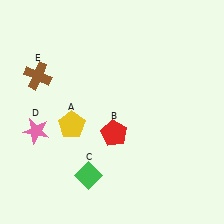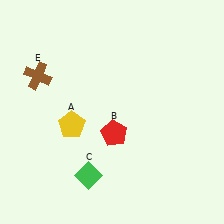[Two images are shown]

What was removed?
The pink star (D) was removed in Image 2.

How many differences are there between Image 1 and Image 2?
There is 1 difference between the two images.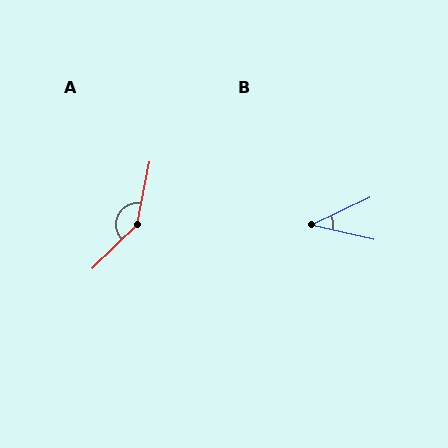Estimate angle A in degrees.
Approximately 146 degrees.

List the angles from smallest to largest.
B (38°), A (146°).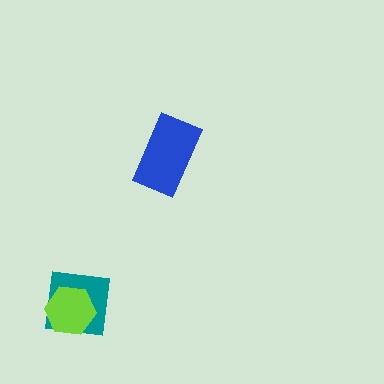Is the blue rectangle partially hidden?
No, no other shape covers it.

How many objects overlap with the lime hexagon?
1 object overlaps with the lime hexagon.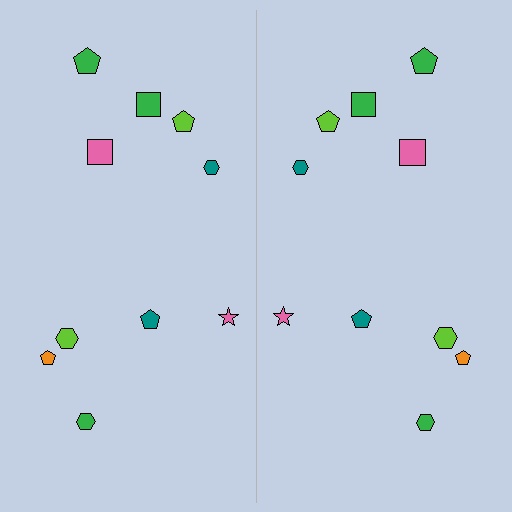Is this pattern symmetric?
Yes, this pattern has bilateral (reflection) symmetry.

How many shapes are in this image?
There are 20 shapes in this image.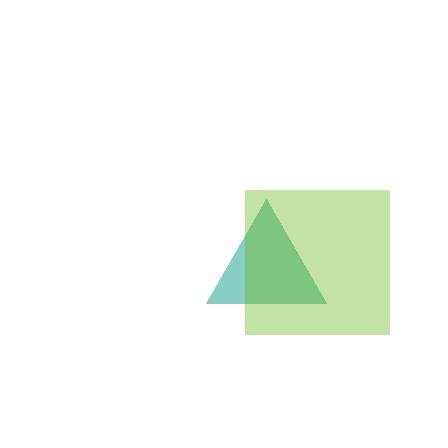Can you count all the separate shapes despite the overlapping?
Yes, there are 2 separate shapes.